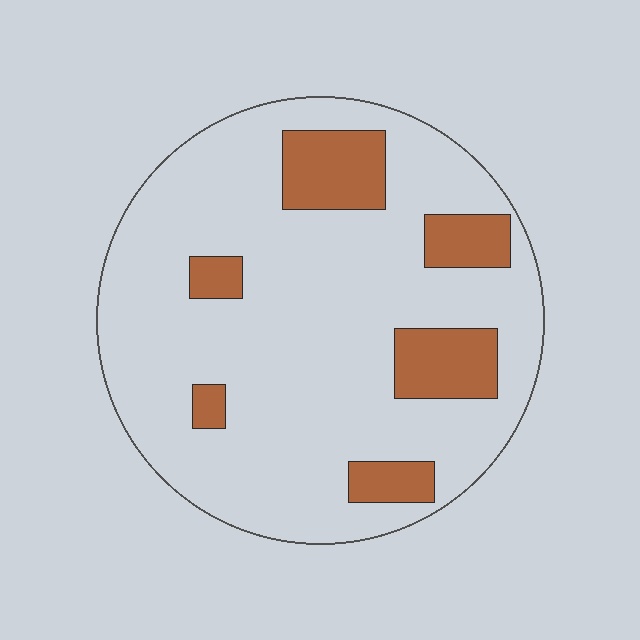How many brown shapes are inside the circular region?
6.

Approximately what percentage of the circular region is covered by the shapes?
Approximately 20%.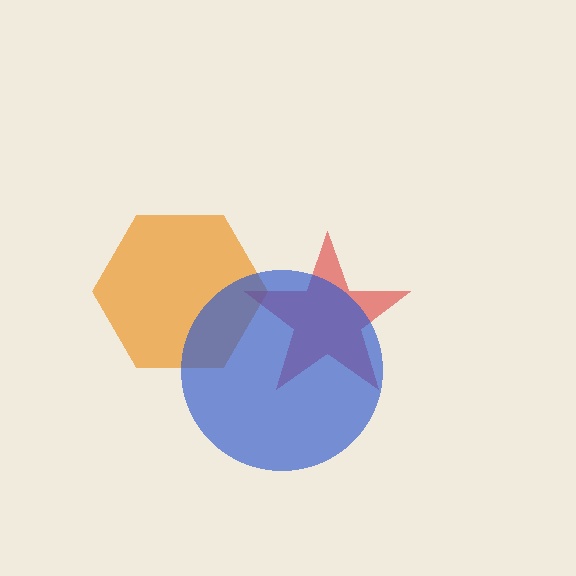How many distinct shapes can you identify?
There are 3 distinct shapes: an orange hexagon, a red star, a blue circle.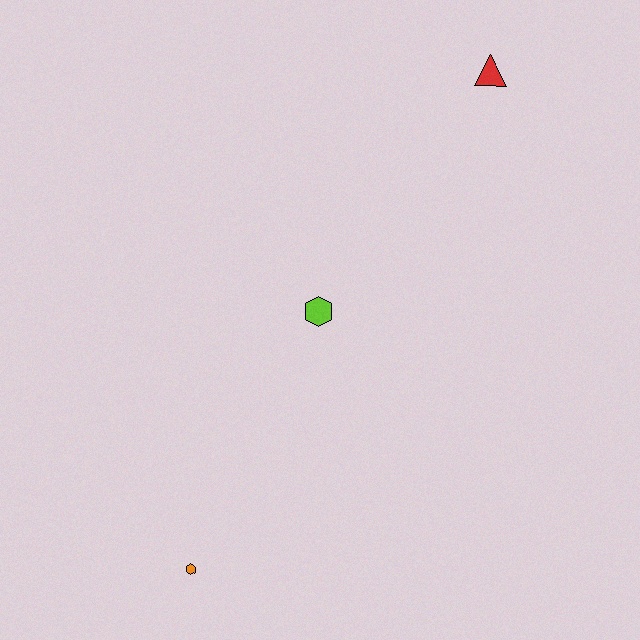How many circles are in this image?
There are no circles.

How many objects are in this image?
There are 3 objects.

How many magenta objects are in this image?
There are no magenta objects.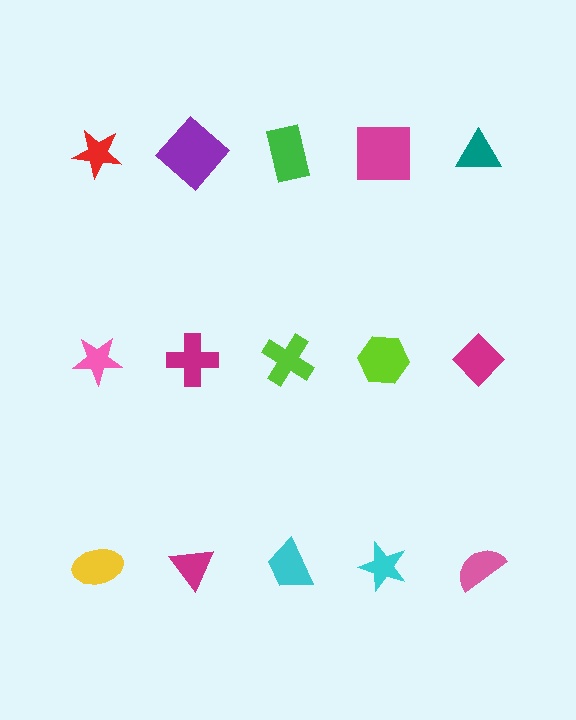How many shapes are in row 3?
5 shapes.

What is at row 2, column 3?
A lime cross.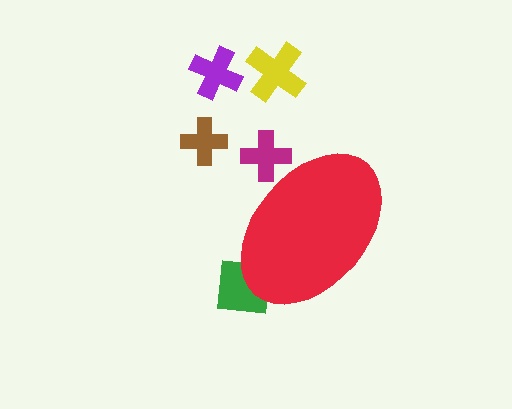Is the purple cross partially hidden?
No, the purple cross is fully visible.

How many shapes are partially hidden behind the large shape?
2 shapes are partially hidden.